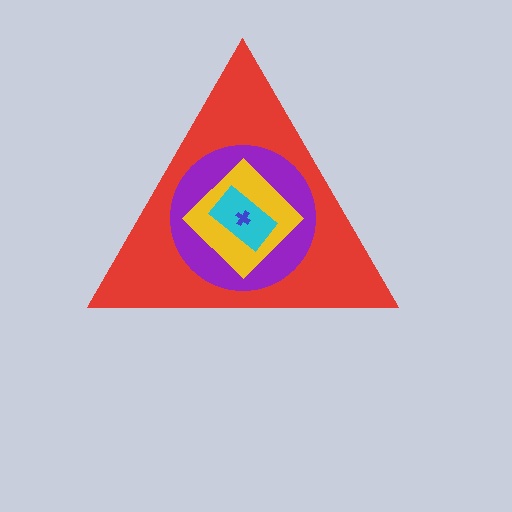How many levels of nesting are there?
5.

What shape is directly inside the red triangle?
The purple circle.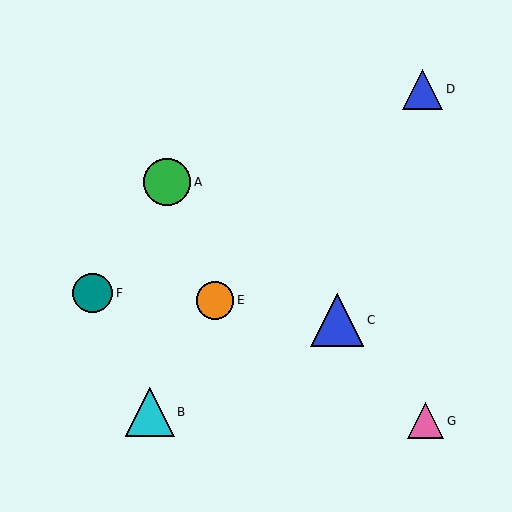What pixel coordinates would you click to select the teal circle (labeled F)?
Click at (93, 293) to select the teal circle F.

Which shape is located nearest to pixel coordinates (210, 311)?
The orange circle (labeled E) at (215, 300) is nearest to that location.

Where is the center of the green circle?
The center of the green circle is at (167, 182).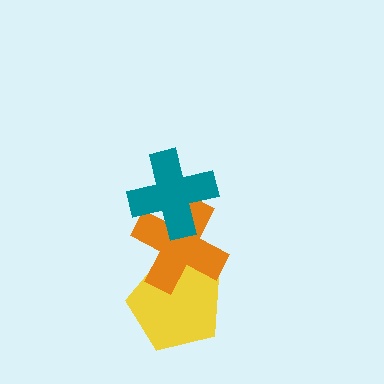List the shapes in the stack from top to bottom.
From top to bottom: the teal cross, the orange cross, the yellow pentagon.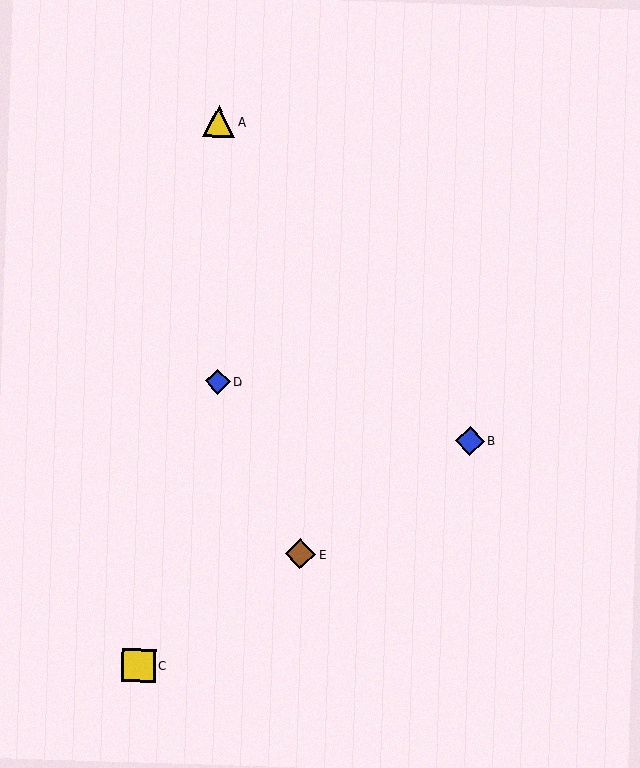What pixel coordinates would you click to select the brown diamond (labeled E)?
Click at (300, 554) to select the brown diamond E.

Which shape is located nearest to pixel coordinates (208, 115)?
The yellow triangle (labeled A) at (219, 121) is nearest to that location.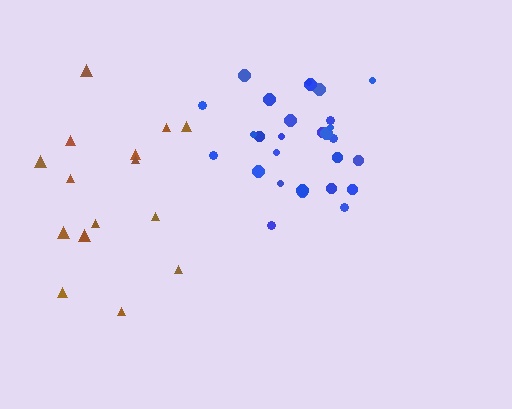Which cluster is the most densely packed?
Blue.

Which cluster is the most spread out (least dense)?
Brown.